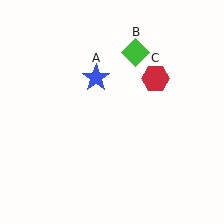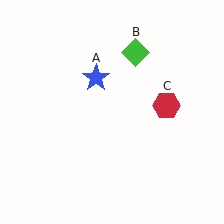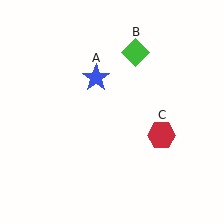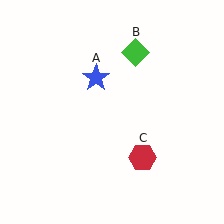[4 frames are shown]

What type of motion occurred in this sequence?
The red hexagon (object C) rotated clockwise around the center of the scene.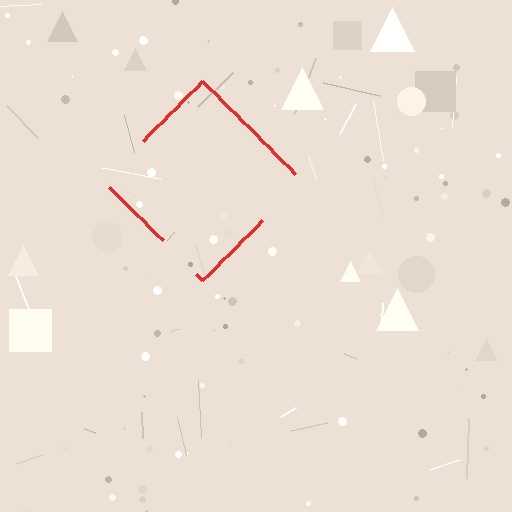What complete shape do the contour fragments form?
The contour fragments form a diamond.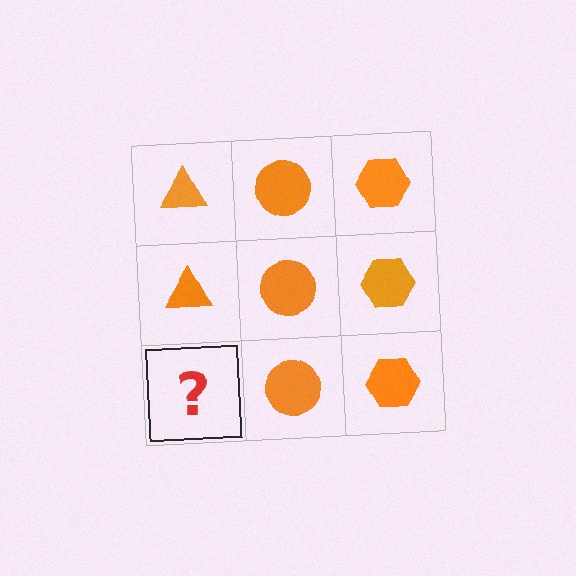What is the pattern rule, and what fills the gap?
The rule is that each column has a consistent shape. The gap should be filled with an orange triangle.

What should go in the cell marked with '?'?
The missing cell should contain an orange triangle.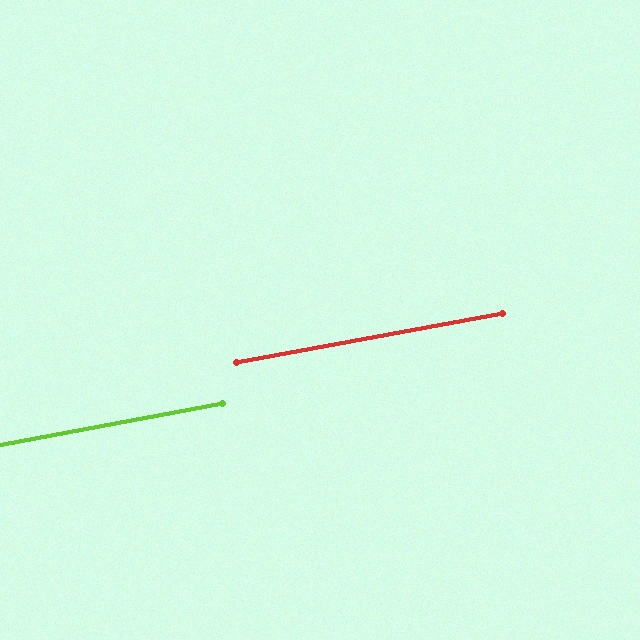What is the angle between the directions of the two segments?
Approximately 0 degrees.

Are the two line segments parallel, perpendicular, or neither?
Parallel — their directions differ by only 0.0°.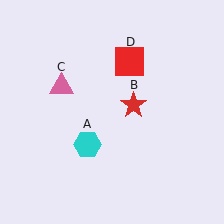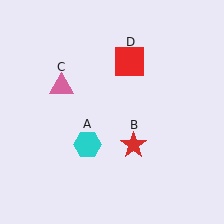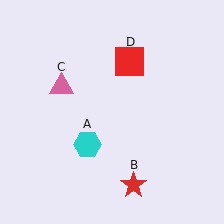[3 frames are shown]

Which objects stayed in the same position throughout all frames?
Cyan hexagon (object A) and pink triangle (object C) and red square (object D) remained stationary.